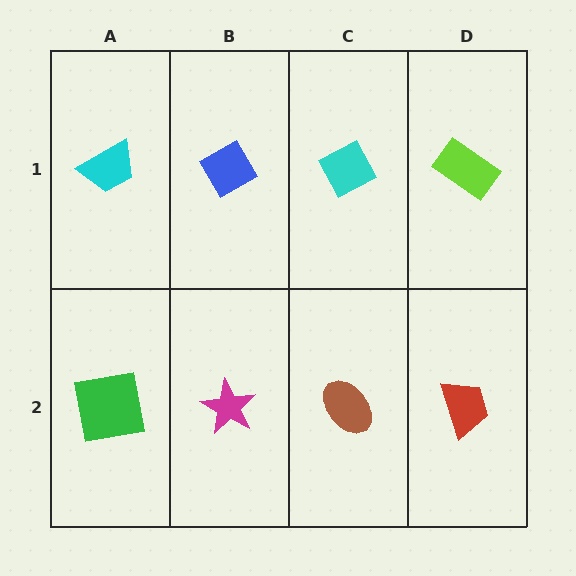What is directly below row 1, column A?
A green square.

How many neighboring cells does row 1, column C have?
3.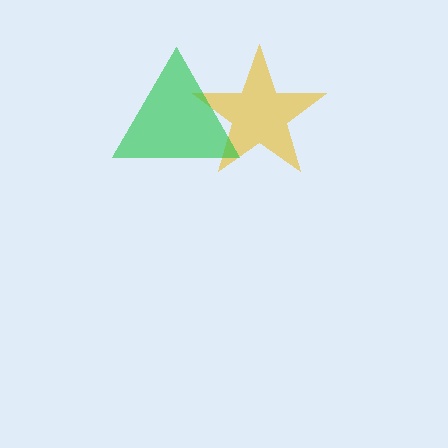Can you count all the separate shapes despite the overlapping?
Yes, there are 2 separate shapes.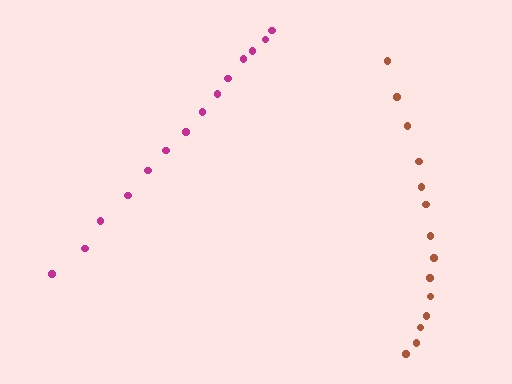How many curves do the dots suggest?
There are 2 distinct paths.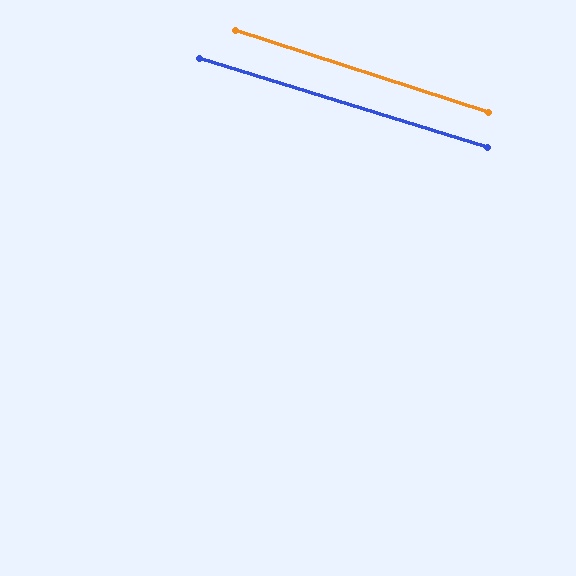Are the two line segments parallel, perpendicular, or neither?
Parallel — their directions differ by only 0.8°.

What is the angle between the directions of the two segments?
Approximately 1 degree.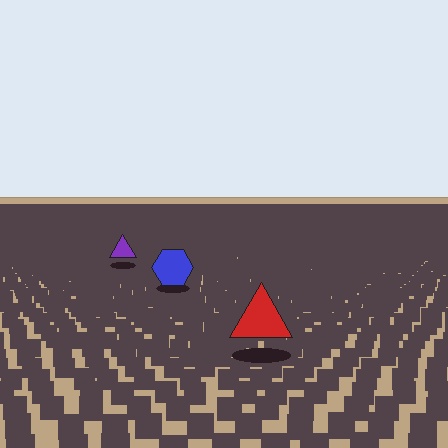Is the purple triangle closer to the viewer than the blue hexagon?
No. The blue hexagon is closer — you can tell from the texture gradient: the ground texture is coarser near it.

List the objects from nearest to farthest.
From nearest to farthest: the red triangle, the blue hexagon, the purple triangle.